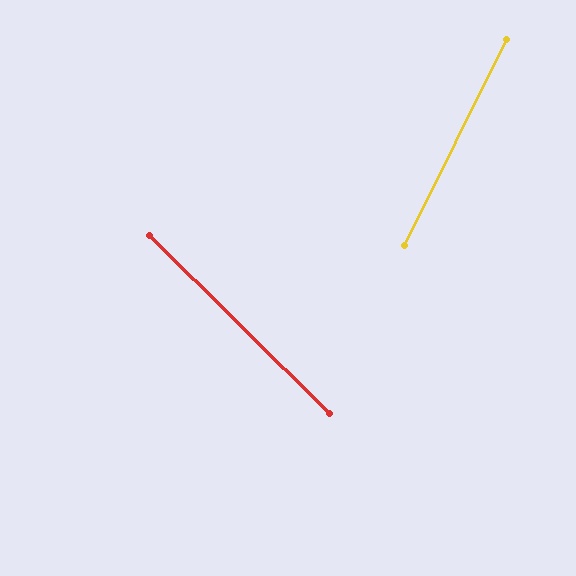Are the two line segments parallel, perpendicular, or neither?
Neither parallel nor perpendicular — they differ by about 72°.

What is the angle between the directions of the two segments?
Approximately 72 degrees.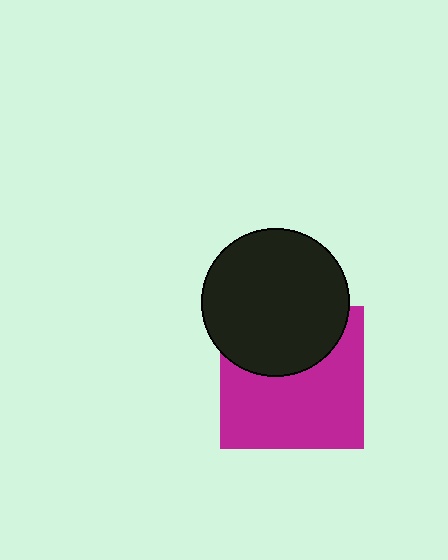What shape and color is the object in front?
The object in front is a black circle.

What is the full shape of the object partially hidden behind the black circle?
The partially hidden object is a magenta square.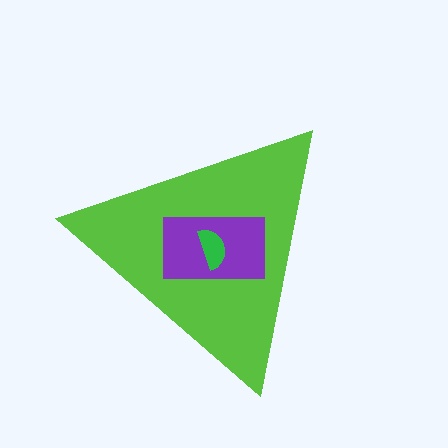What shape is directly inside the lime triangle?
The purple rectangle.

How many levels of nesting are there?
3.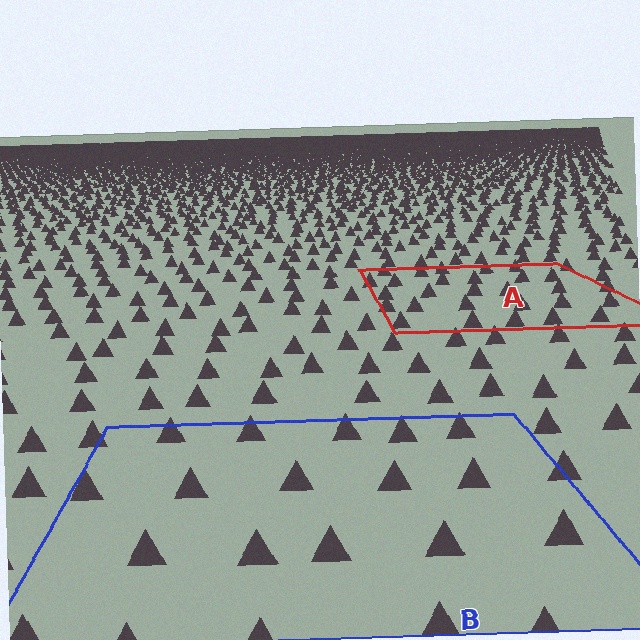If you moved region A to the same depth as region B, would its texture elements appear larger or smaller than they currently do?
They would appear larger. At a closer depth, the same texture elements are projected at a bigger on-screen size.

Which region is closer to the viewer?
Region B is closer. The texture elements there are larger and more spread out.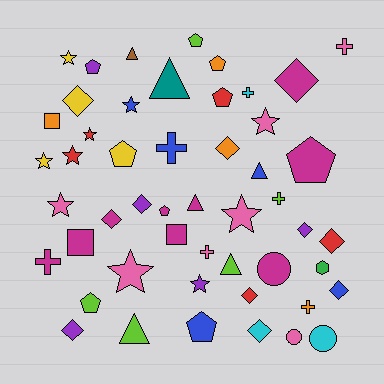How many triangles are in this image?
There are 6 triangles.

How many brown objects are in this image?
There is 1 brown object.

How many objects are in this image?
There are 50 objects.